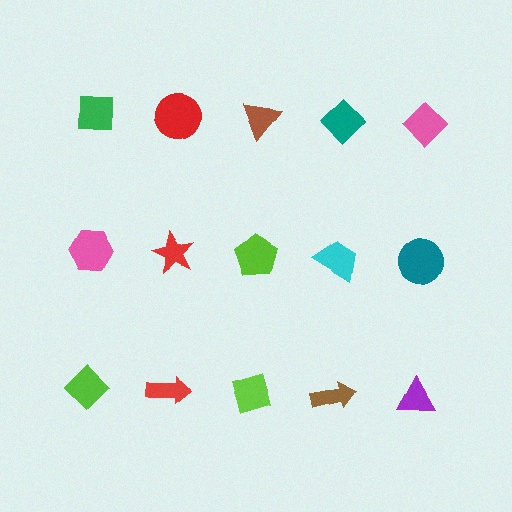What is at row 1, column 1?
A green square.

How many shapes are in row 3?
5 shapes.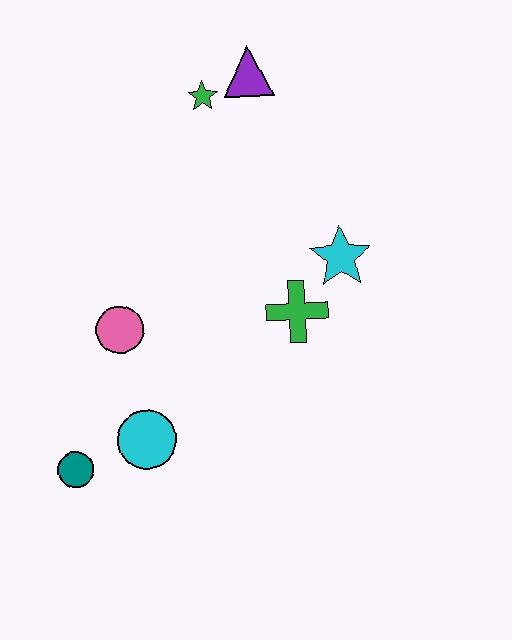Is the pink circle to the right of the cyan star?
No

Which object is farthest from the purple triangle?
The teal circle is farthest from the purple triangle.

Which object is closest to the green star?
The purple triangle is closest to the green star.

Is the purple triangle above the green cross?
Yes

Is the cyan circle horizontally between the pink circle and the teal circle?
No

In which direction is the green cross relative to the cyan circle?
The green cross is to the right of the cyan circle.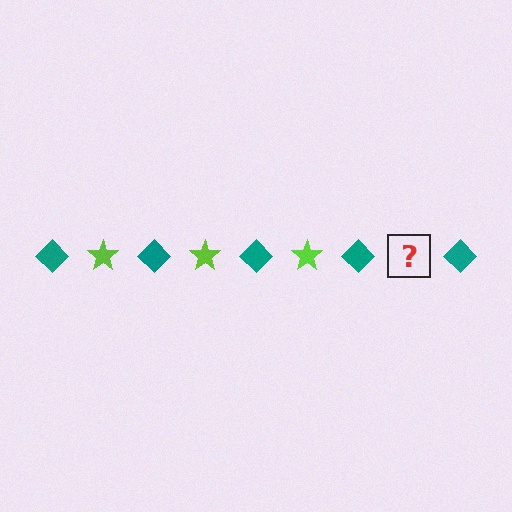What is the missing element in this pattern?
The missing element is a lime star.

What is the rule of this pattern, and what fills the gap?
The rule is that the pattern alternates between teal diamond and lime star. The gap should be filled with a lime star.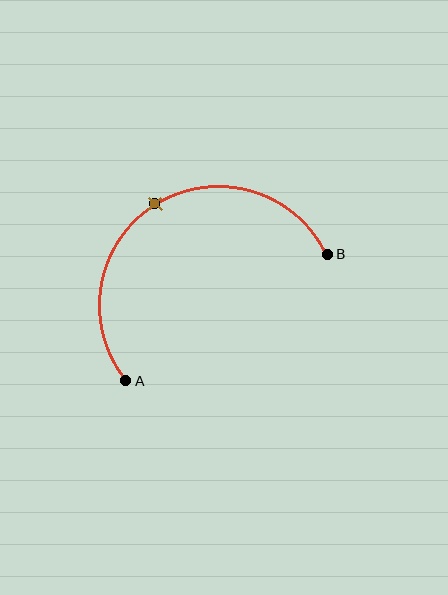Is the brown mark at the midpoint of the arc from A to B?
Yes. The brown mark lies on the arc at equal arc-length from both A and B — it is the arc midpoint.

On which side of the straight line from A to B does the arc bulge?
The arc bulges above the straight line connecting A and B.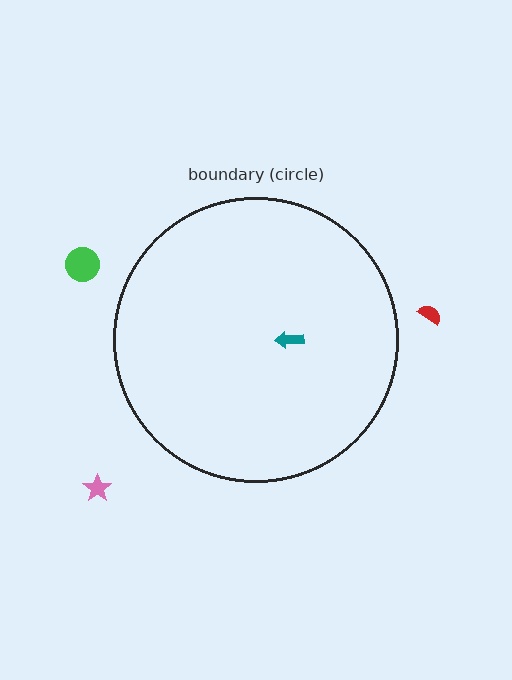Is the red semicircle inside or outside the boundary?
Outside.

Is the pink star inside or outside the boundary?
Outside.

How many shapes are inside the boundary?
1 inside, 3 outside.